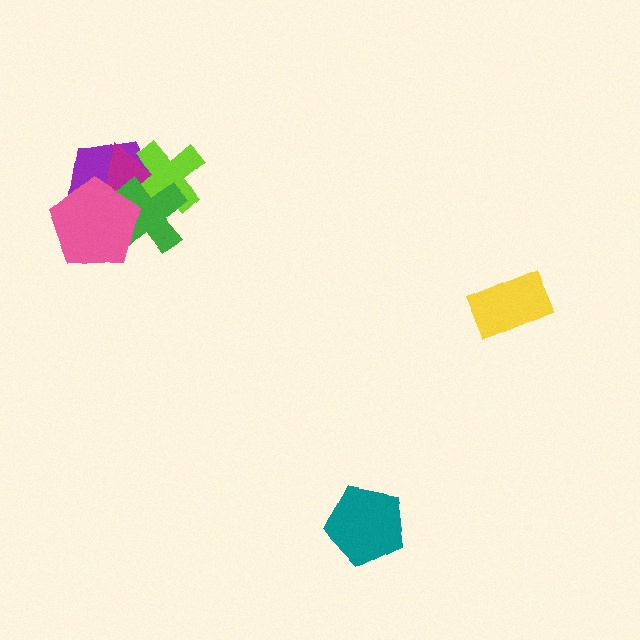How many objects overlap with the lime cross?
3 objects overlap with the lime cross.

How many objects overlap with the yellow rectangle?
0 objects overlap with the yellow rectangle.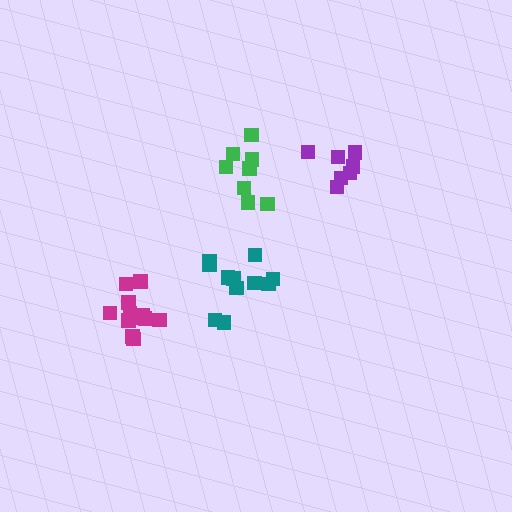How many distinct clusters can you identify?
There are 4 distinct clusters.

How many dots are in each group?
Group 1: 12 dots, Group 2: 11 dots, Group 3: 8 dots, Group 4: 7 dots (38 total).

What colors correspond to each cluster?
The clusters are colored: magenta, teal, green, purple.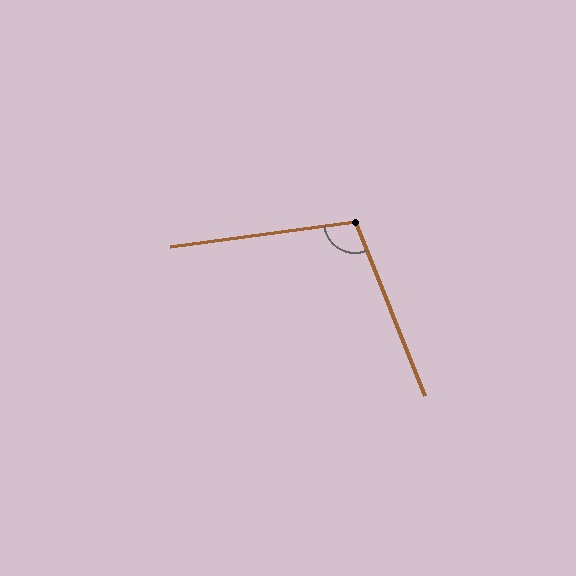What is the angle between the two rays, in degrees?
Approximately 104 degrees.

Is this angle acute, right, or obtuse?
It is obtuse.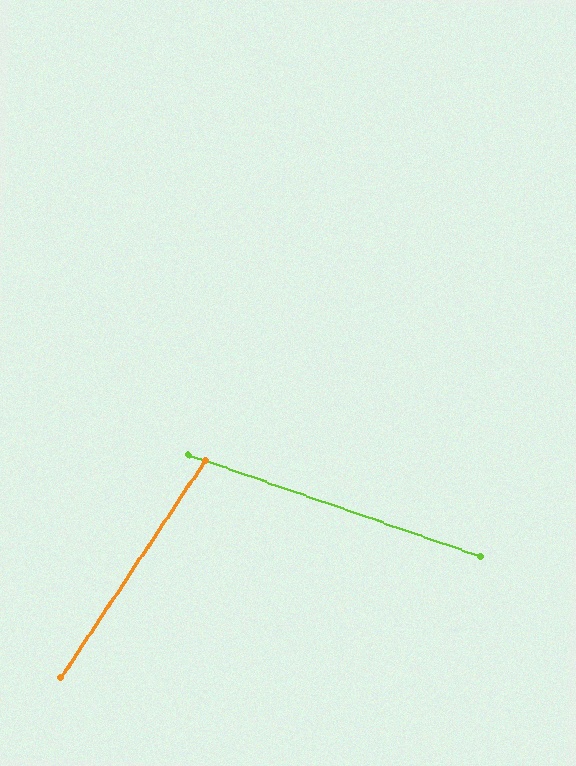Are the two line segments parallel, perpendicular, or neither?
Neither parallel nor perpendicular — they differ by about 76°.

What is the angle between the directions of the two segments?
Approximately 76 degrees.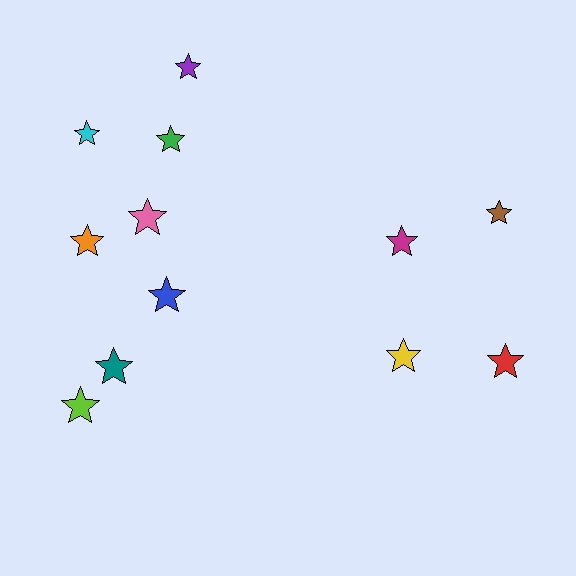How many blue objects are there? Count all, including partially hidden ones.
There is 1 blue object.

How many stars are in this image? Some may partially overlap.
There are 12 stars.